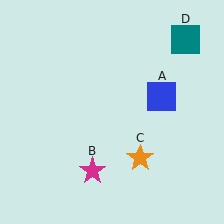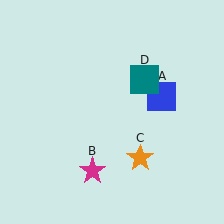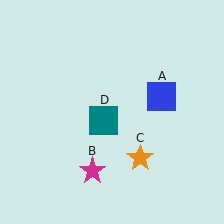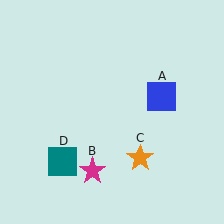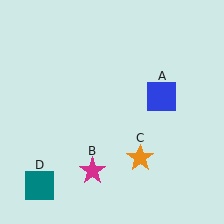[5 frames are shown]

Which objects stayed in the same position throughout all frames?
Blue square (object A) and magenta star (object B) and orange star (object C) remained stationary.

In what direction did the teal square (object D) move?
The teal square (object D) moved down and to the left.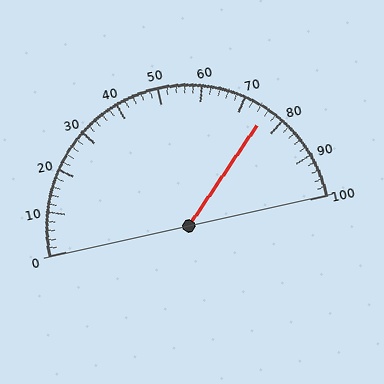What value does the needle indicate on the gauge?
The needle indicates approximately 76.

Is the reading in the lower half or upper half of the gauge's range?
The reading is in the upper half of the range (0 to 100).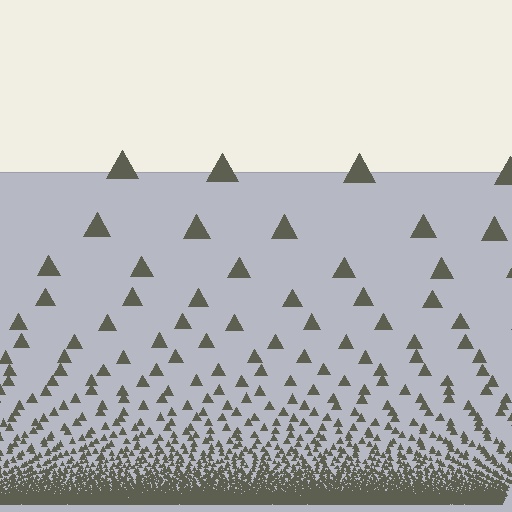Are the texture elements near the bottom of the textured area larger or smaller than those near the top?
Smaller. The gradient is inverted — elements near the bottom are smaller and denser.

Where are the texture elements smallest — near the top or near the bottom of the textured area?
Near the bottom.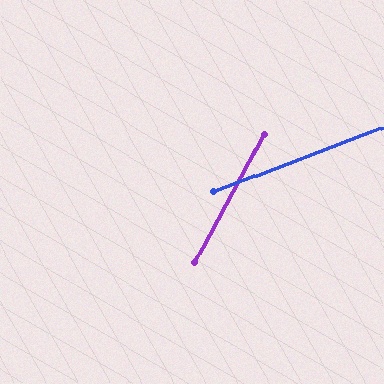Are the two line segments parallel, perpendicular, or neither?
Neither parallel nor perpendicular — they differ by about 41°.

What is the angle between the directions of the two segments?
Approximately 41 degrees.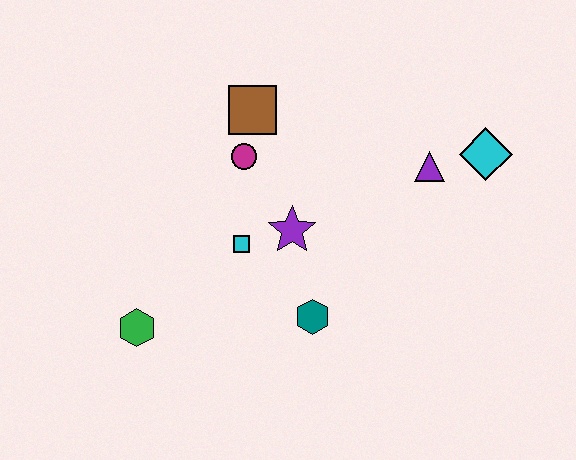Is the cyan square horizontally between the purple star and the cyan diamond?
No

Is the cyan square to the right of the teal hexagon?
No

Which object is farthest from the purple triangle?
The green hexagon is farthest from the purple triangle.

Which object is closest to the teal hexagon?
The purple star is closest to the teal hexagon.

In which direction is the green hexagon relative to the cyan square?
The green hexagon is to the left of the cyan square.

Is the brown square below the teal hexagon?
No